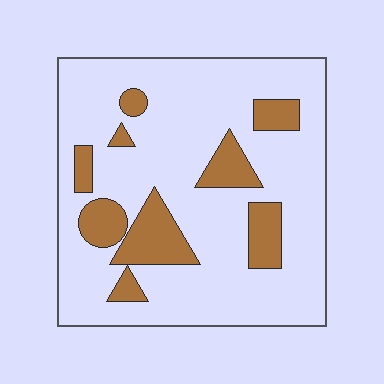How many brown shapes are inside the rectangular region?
9.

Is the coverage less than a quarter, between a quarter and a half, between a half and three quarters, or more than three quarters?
Less than a quarter.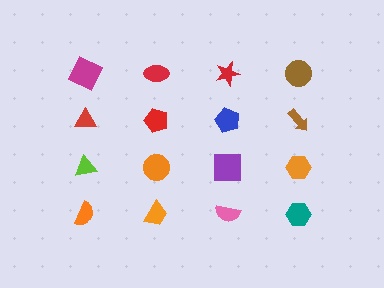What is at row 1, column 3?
A red star.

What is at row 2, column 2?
A red pentagon.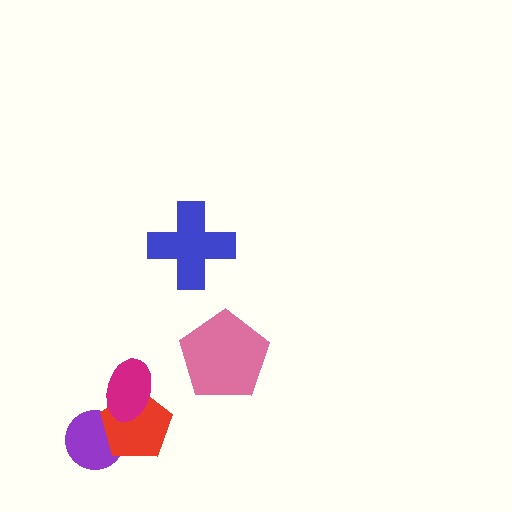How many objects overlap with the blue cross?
0 objects overlap with the blue cross.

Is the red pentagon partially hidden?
Yes, it is partially covered by another shape.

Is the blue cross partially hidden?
No, no other shape covers it.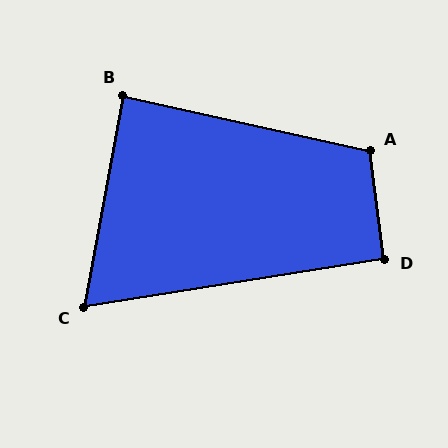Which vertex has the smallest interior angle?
C, at approximately 70 degrees.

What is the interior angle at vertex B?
Approximately 88 degrees (approximately right).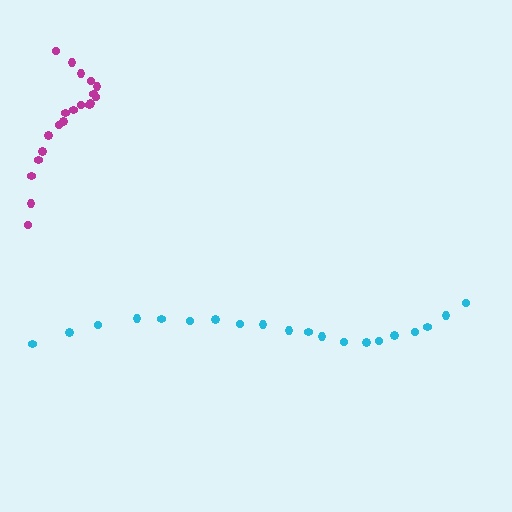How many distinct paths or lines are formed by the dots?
There are 2 distinct paths.